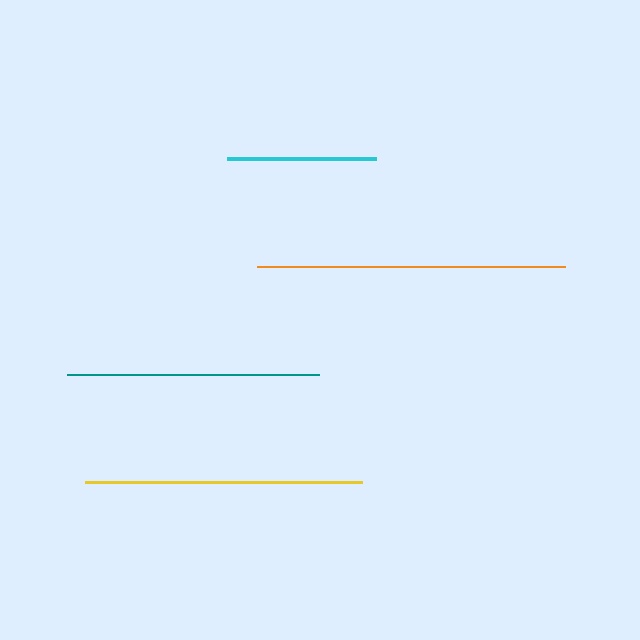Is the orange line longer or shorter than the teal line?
The orange line is longer than the teal line.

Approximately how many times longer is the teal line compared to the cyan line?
The teal line is approximately 1.7 times the length of the cyan line.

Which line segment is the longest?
The orange line is the longest at approximately 308 pixels.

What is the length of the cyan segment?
The cyan segment is approximately 148 pixels long.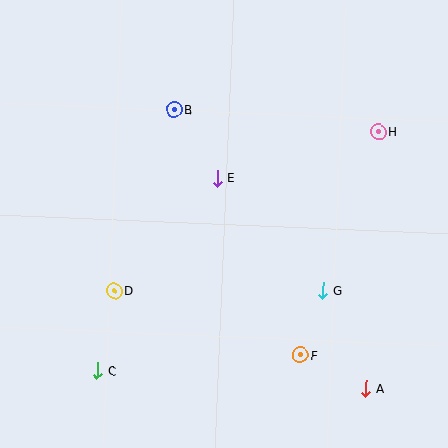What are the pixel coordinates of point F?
Point F is at (300, 355).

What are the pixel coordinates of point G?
Point G is at (323, 290).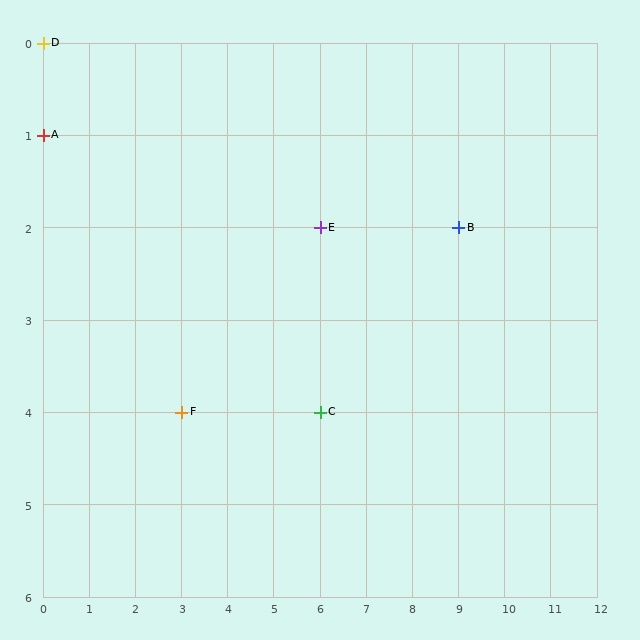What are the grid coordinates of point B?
Point B is at grid coordinates (9, 2).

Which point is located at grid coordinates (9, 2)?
Point B is at (9, 2).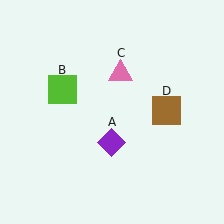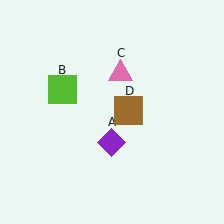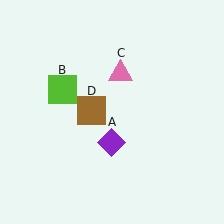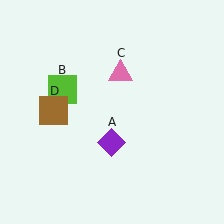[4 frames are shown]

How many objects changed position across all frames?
1 object changed position: brown square (object D).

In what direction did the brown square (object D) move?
The brown square (object D) moved left.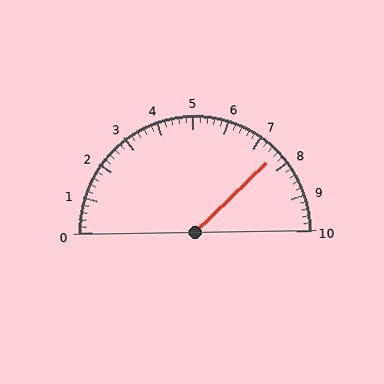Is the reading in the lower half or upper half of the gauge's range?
The reading is in the upper half of the range (0 to 10).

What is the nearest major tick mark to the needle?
The nearest major tick mark is 8.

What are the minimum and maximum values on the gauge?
The gauge ranges from 0 to 10.